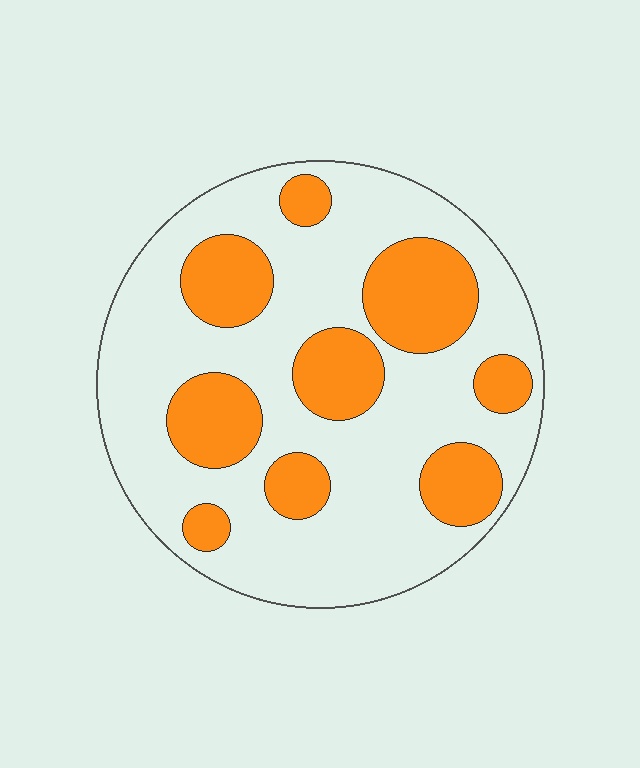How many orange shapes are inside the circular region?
9.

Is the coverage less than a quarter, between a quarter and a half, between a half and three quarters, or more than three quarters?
Between a quarter and a half.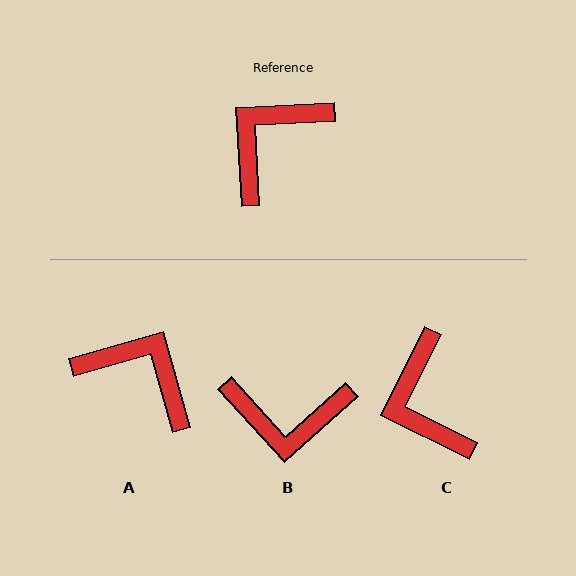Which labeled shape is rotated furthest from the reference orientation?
B, about 129 degrees away.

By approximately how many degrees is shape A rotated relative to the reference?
Approximately 77 degrees clockwise.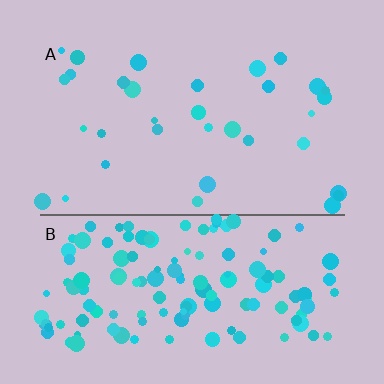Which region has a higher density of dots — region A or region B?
B (the bottom).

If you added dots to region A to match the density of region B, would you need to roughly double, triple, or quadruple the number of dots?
Approximately quadruple.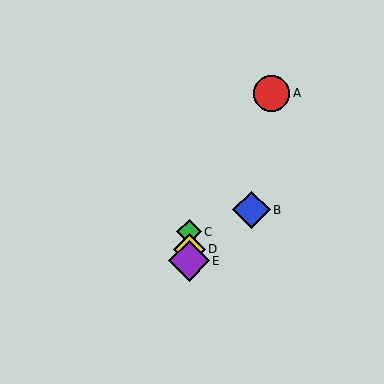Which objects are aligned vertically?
Objects C, D, E are aligned vertically.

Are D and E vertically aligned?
Yes, both are at x≈189.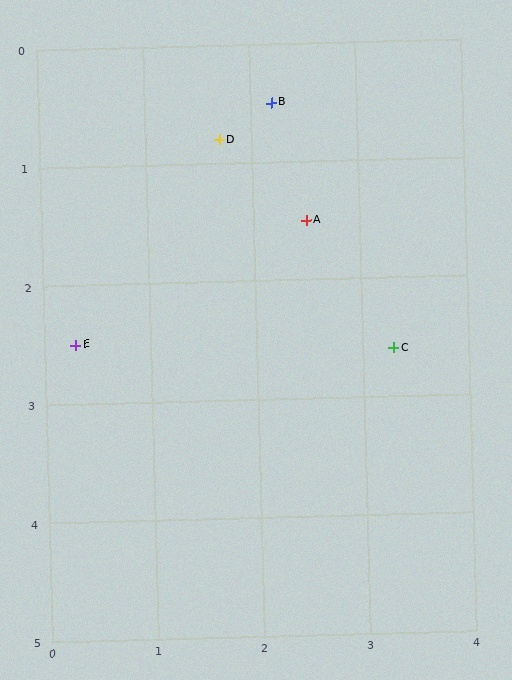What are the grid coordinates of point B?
Point B is at approximately (2.2, 0.5).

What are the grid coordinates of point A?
Point A is at approximately (2.5, 1.5).